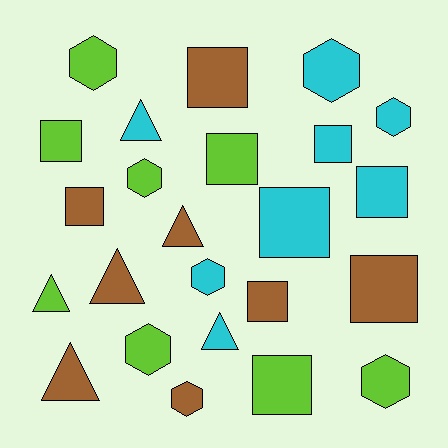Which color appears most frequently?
Cyan, with 8 objects.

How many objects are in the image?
There are 24 objects.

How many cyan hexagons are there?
There are 3 cyan hexagons.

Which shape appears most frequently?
Square, with 10 objects.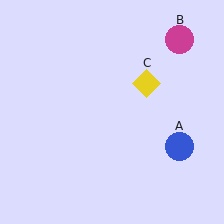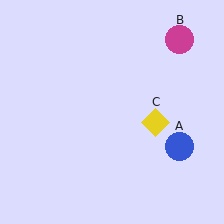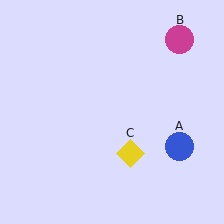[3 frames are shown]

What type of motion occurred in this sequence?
The yellow diamond (object C) rotated clockwise around the center of the scene.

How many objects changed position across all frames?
1 object changed position: yellow diamond (object C).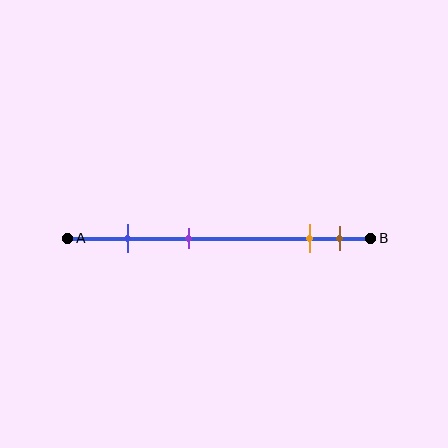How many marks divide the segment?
There are 4 marks dividing the segment.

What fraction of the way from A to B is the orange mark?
The orange mark is approximately 80% (0.8) of the way from A to B.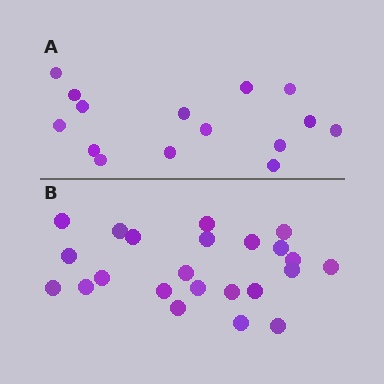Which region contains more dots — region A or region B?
Region B (the bottom region) has more dots.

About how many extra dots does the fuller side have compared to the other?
Region B has roughly 8 or so more dots than region A.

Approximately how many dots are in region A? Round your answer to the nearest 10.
About 20 dots. (The exact count is 15, which rounds to 20.)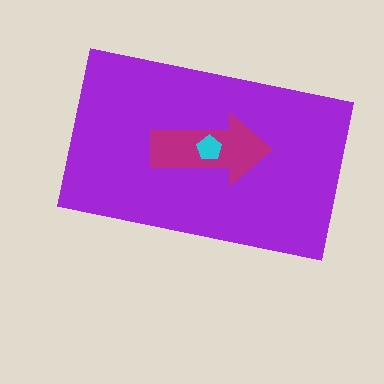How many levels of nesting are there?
3.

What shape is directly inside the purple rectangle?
The magenta arrow.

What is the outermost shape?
The purple rectangle.